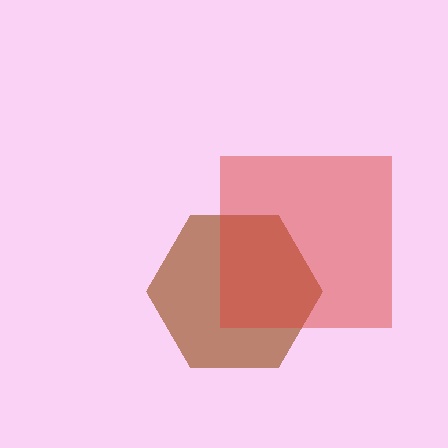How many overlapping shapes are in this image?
There are 2 overlapping shapes in the image.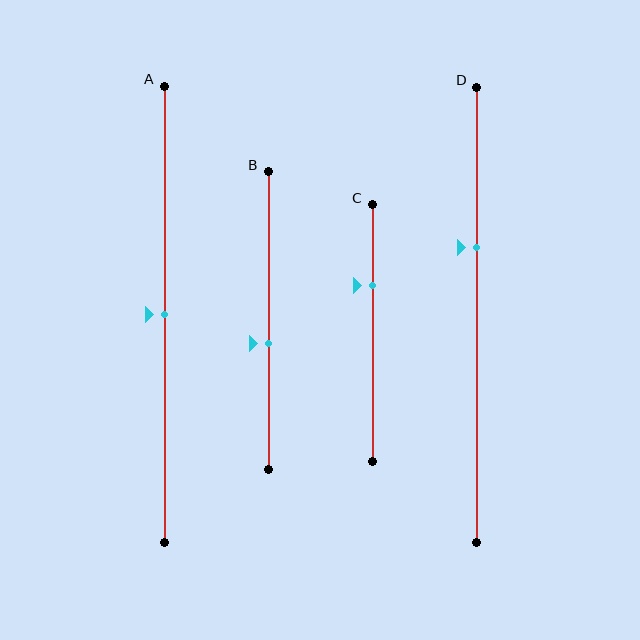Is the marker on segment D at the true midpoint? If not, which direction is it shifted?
No, the marker on segment D is shifted upward by about 15% of the segment length.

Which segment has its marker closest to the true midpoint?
Segment A has its marker closest to the true midpoint.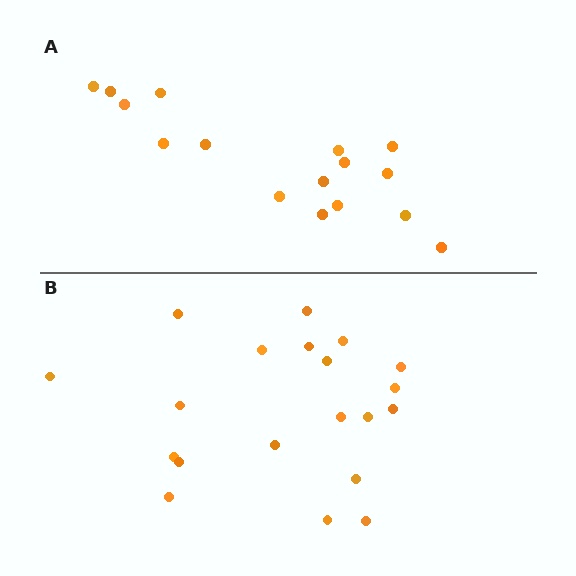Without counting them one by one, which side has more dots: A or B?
Region B (the bottom region) has more dots.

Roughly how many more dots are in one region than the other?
Region B has about 4 more dots than region A.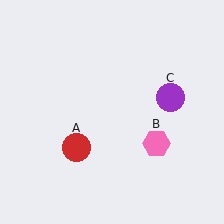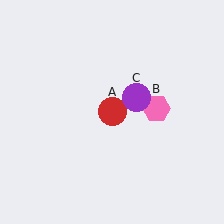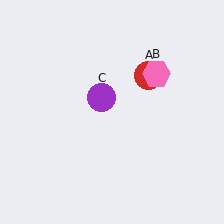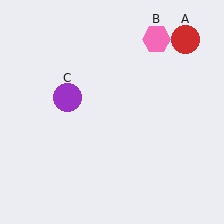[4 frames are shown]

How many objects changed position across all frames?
3 objects changed position: red circle (object A), pink hexagon (object B), purple circle (object C).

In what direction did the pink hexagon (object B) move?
The pink hexagon (object B) moved up.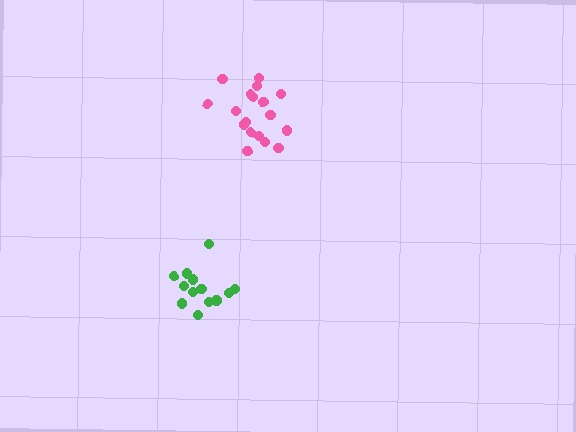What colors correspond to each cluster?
The clusters are colored: pink, green.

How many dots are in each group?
Group 1: 18 dots, Group 2: 13 dots (31 total).